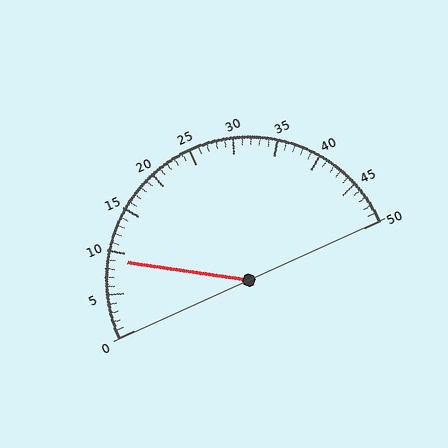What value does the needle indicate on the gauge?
The needle indicates approximately 9.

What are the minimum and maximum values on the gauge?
The gauge ranges from 0 to 50.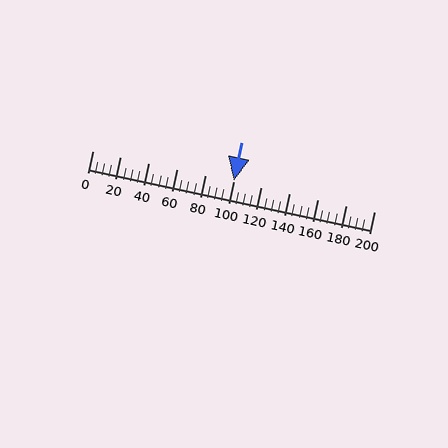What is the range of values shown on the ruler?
The ruler shows values from 0 to 200.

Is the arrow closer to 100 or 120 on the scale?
The arrow is closer to 100.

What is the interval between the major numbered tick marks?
The major tick marks are spaced 20 units apart.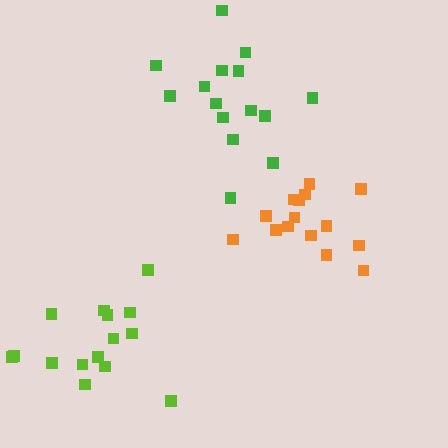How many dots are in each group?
Group 1: 15 dots, Group 2: 15 dots, Group 3: 15 dots (45 total).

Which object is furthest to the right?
The orange cluster is rightmost.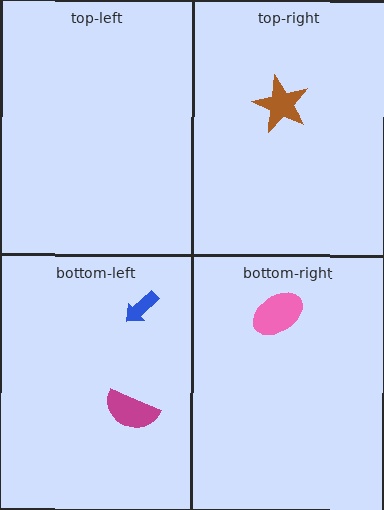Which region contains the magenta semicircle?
The bottom-left region.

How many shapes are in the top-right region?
1.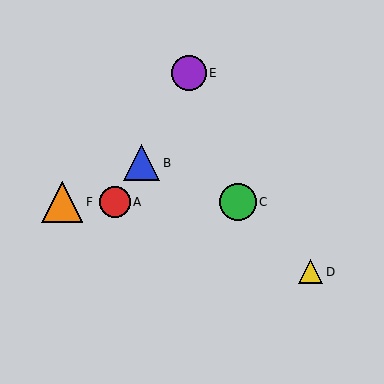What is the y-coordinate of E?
Object E is at y≈73.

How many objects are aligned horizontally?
3 objects (A, C, F) are aligned horizontally.